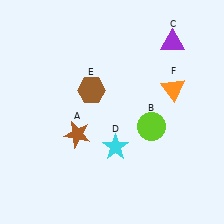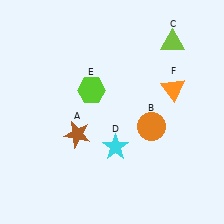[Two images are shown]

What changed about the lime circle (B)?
In Image 1, B is lime. In Image 2, it changed to orange.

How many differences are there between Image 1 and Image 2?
There are 3 differences between the two images.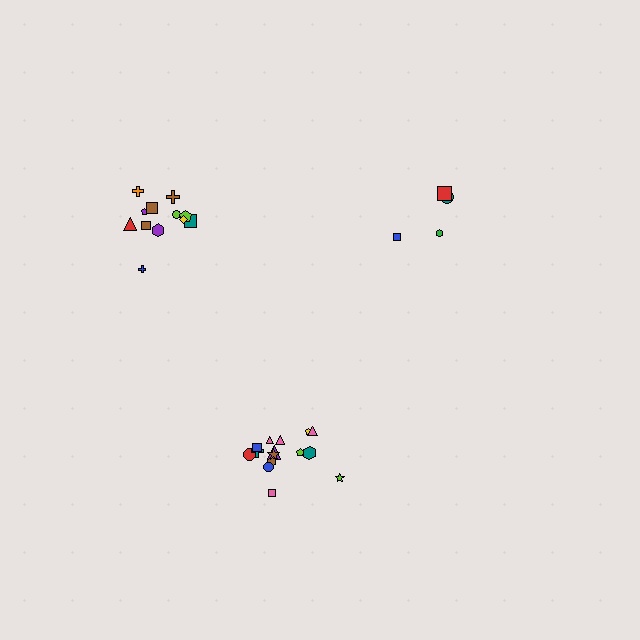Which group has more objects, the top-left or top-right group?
The top-left group.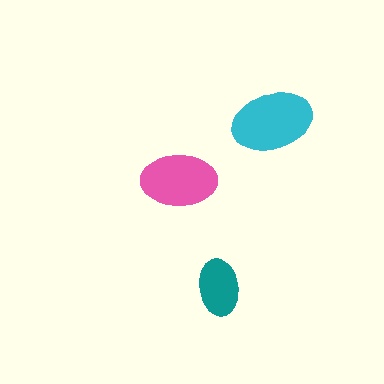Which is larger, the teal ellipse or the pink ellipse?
The pink one.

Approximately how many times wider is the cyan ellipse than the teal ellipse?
About 1.5 times wider.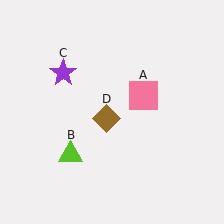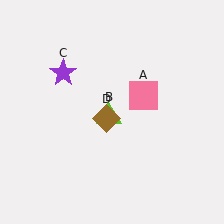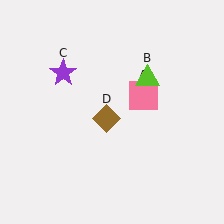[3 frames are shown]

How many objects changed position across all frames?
1 object changed position: lime triangle (object B).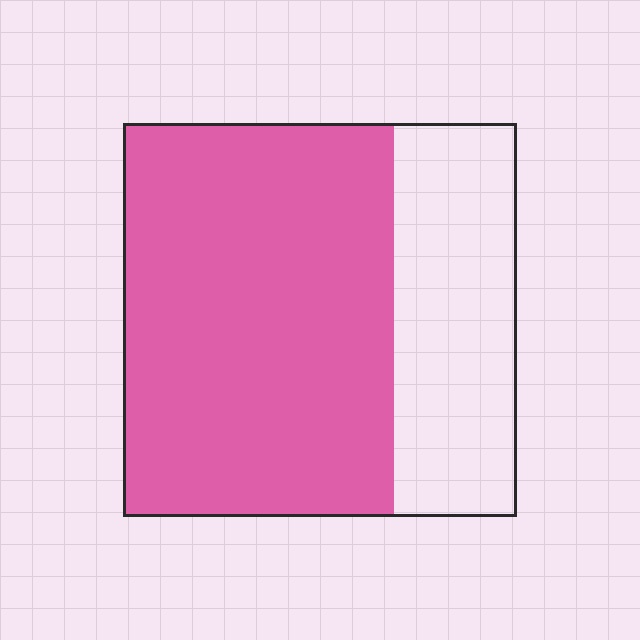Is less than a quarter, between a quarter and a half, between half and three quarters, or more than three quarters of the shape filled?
Between half and three quarters.